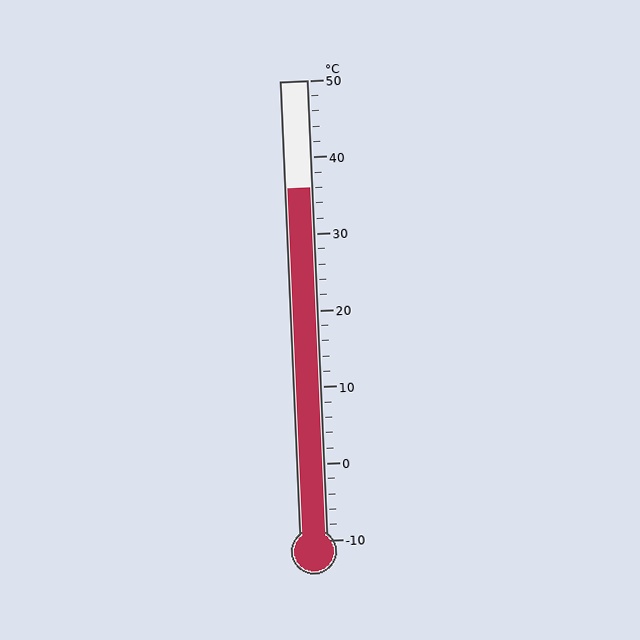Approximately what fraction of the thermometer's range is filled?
The thermometer is filled to approximately 75% of its range.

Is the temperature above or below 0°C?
The temperature is above 0°C.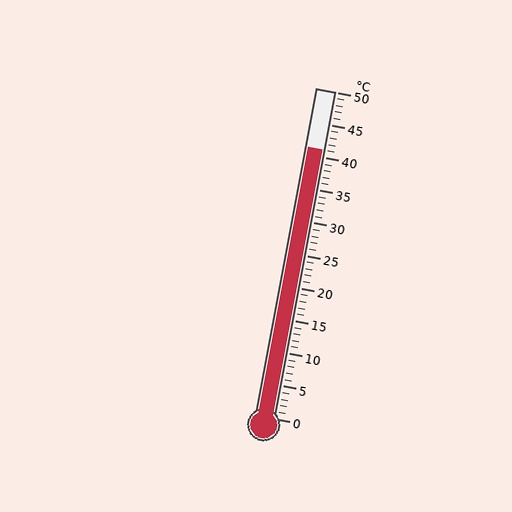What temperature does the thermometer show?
The thermometer shows approximately 41°C.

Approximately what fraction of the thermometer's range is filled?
The thermometer is filled to approximately 80% of its range.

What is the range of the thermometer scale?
The thermometer scale ranges from 0°C to 50°C.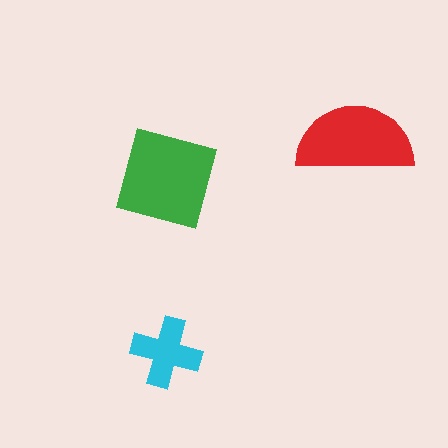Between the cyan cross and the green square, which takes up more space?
The green square.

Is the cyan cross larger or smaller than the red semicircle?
Smaller.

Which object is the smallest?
The cyan cross.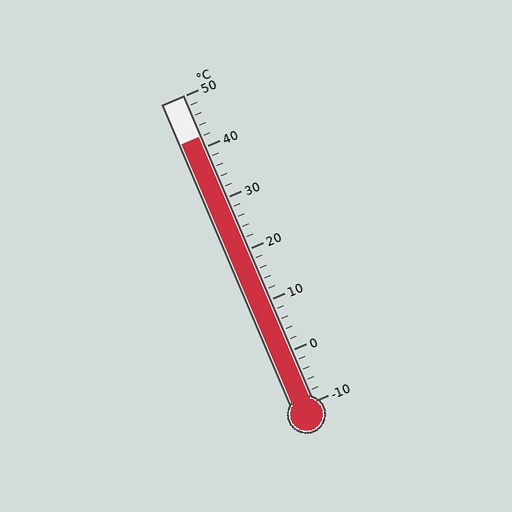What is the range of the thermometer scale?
The thermometer scale ranges from -10°C to 50°C.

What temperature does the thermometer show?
The thermometer shows approximately 42°C.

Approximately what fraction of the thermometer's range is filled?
The thermometer is filled to approximately 85% of its range.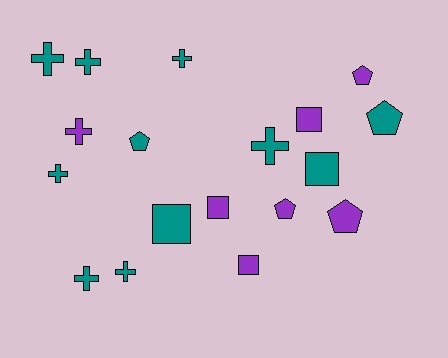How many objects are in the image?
There are 18 objects.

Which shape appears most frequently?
Cross, with 8 objects.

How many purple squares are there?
There are 3 purple squares.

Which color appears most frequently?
Teal, with 11 objects.